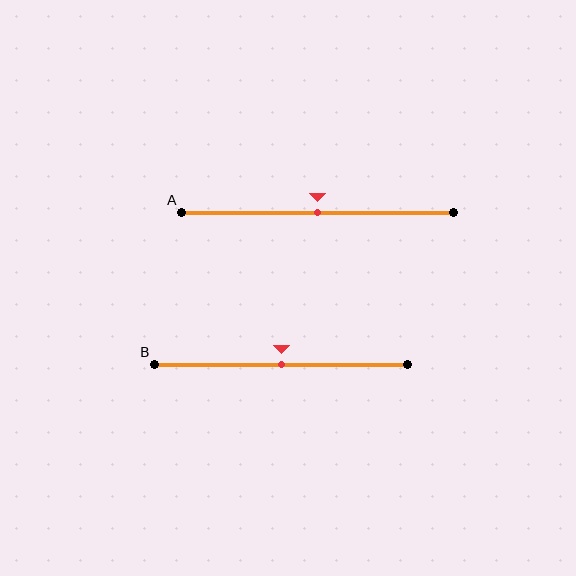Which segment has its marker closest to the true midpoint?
Segment A has its marker closest to the true midpoint.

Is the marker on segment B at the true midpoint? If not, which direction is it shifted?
Yes, the marker on segment B is at the true midpoint.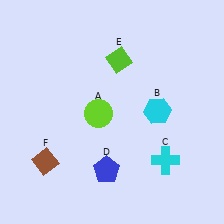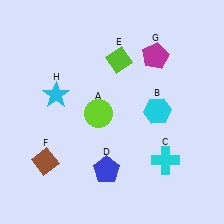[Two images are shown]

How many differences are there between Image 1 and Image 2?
There are 2 differences between the two images.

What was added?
A magenta pentagon (G), a cyan star (H) were added in Image 2.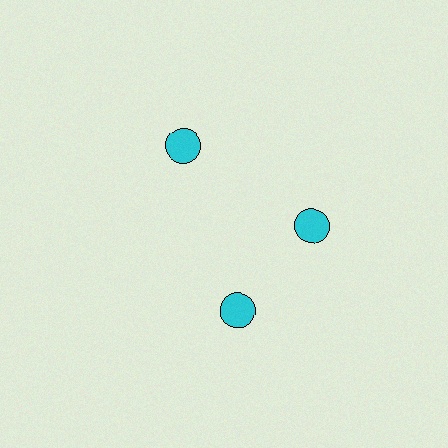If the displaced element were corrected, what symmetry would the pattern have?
It would have 3-fold rotational symmetry — the pattern would map onto itself every 120 degrees.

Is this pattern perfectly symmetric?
No. The 3 cyan circles are arranged in a ring, but one element near the 7 o'clock position is rotated out of alignment along the ring, breaking the 3-fold rotational symmetry.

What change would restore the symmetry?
The symmetry would be restored by rotating it back into even spacing with its neighbors so that all 3 circles sit at equal angles and equal distance from the center.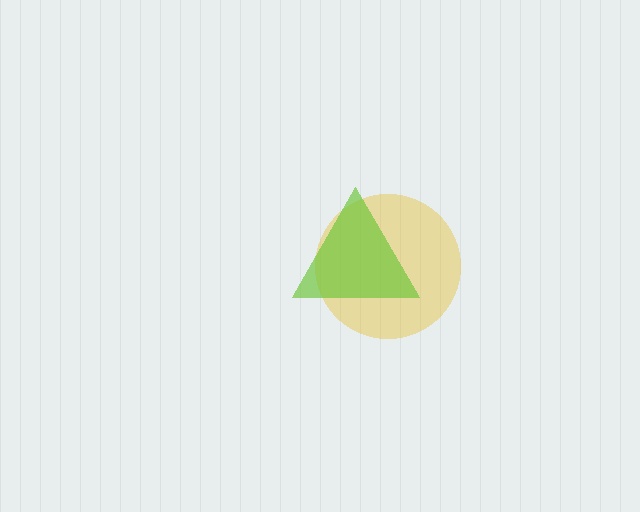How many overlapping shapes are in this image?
There are 2 overlapping shapes in the image.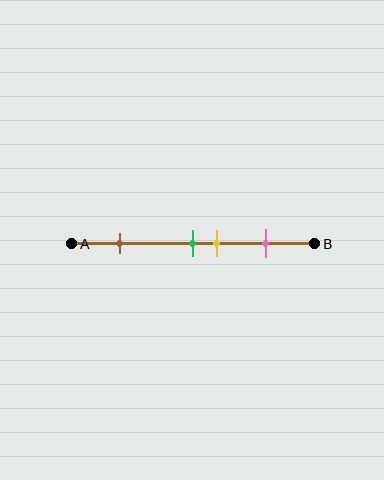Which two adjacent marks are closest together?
The green and yellow marks are the closest adjacent pair.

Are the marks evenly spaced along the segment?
No, the marks are not evenly spaced.